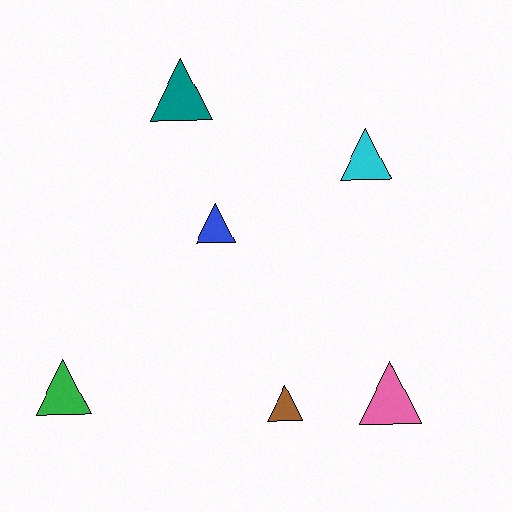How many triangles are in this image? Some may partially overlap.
There are 6 triangles.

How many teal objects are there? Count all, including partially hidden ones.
There is 1 teal object.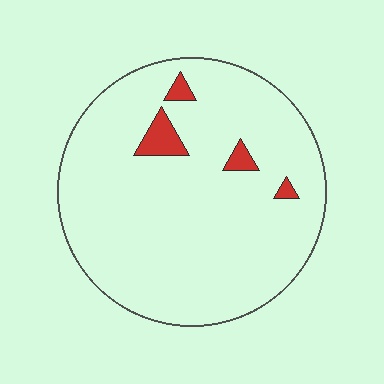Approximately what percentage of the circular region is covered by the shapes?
Approximately 5%.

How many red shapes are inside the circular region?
4.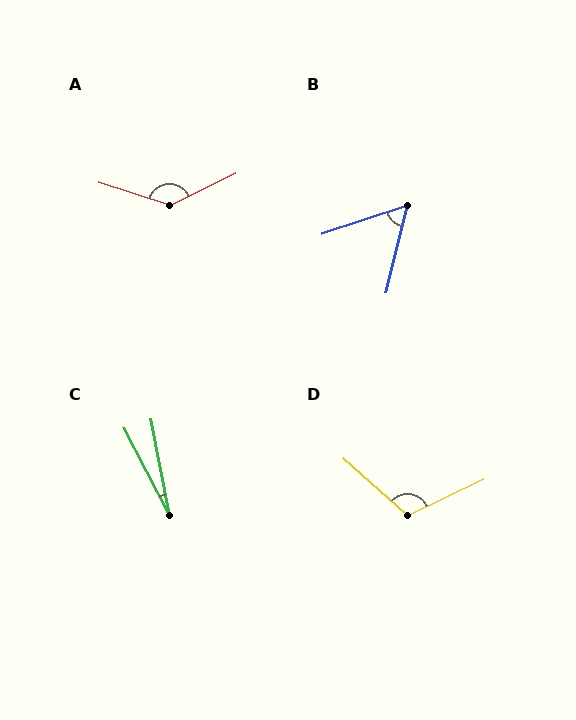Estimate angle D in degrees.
Approximately 113 degrees.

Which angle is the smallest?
C, at approximately 16 degrees.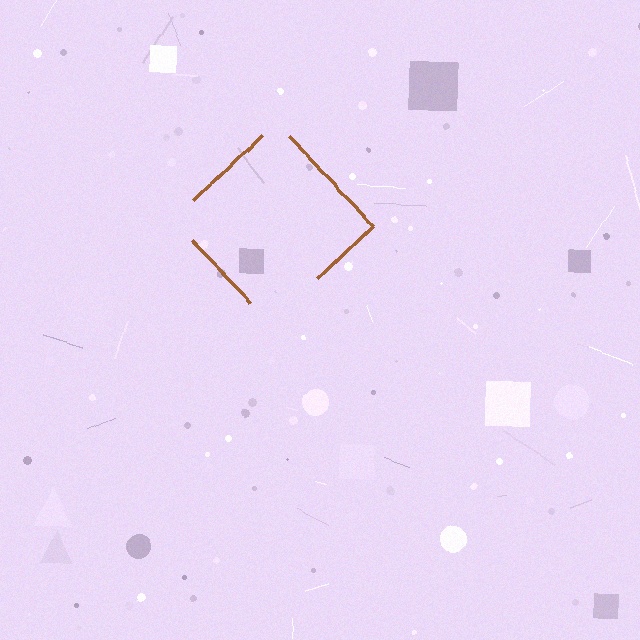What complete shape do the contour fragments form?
The contour fragments form a diamond.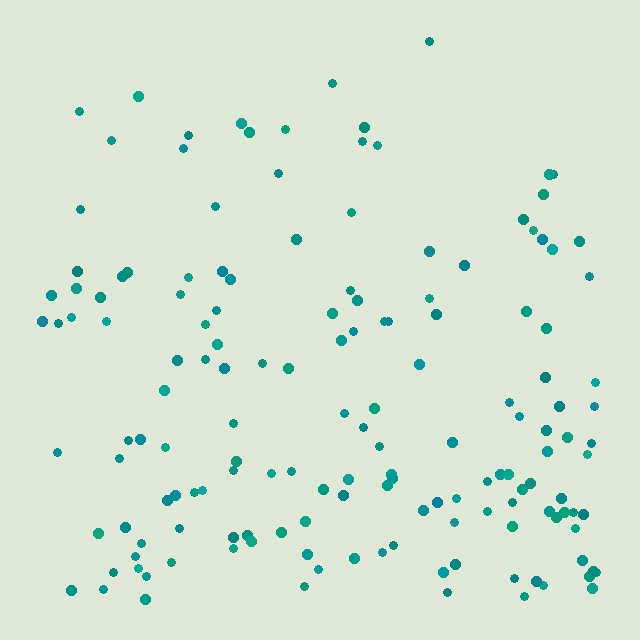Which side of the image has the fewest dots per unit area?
The top.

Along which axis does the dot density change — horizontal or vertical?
Vertical.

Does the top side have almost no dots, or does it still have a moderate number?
Still a moderate number, just noticeably fewer than the bottom.